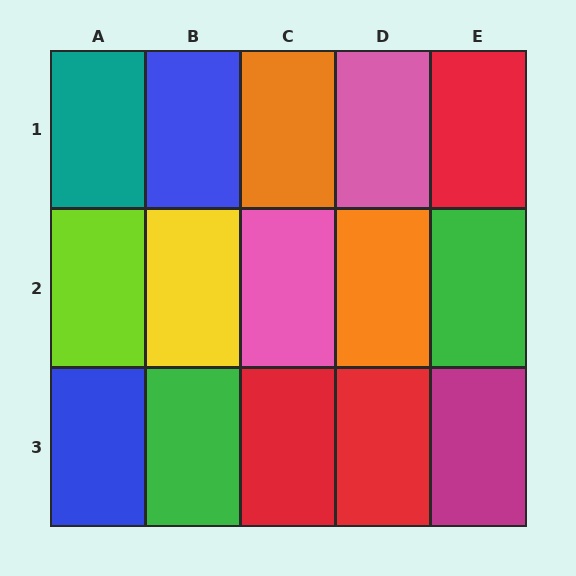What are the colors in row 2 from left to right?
Lime, yellow, pink, orange, green.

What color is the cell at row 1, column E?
Red.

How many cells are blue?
2 cells are blue.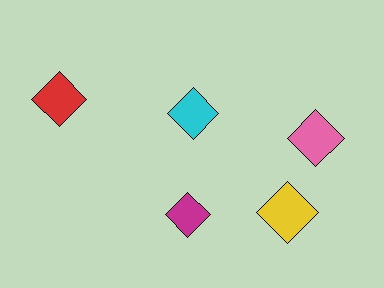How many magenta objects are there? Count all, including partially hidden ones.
There is 1 magenta object.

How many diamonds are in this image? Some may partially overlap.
There are 5 diamonds.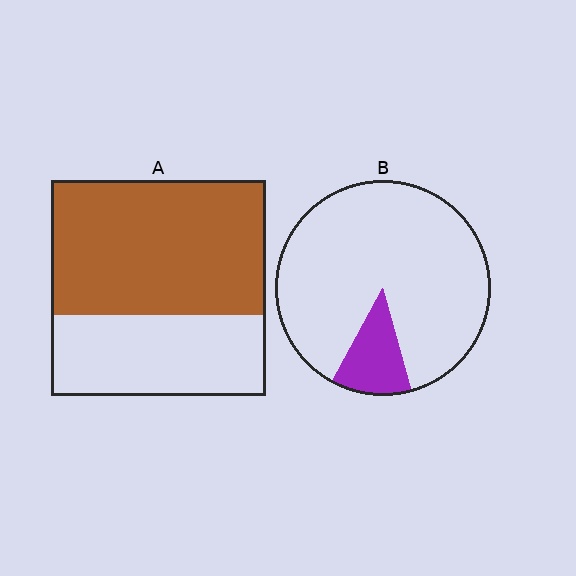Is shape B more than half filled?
No.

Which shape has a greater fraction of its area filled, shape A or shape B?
Shape A.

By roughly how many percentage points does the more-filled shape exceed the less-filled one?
By roughly 50 percentage points (A over B).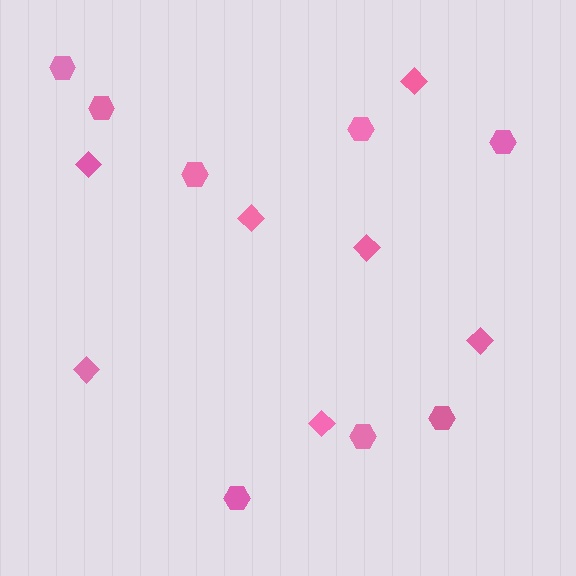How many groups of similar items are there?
There are 2 groups: one group of hexagons (8) and one group of diamonds (7).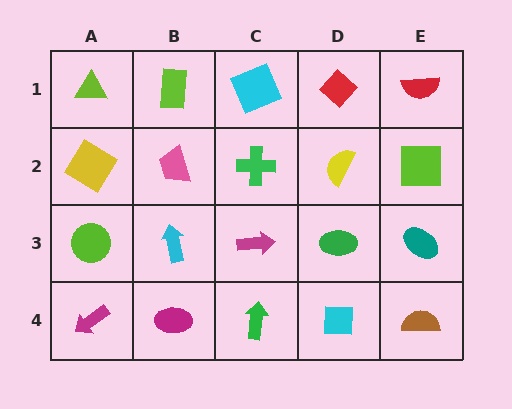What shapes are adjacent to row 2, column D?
A red diamond (row 1, column D), a green ellipse (row 3, column D), a green cross (row 2, column C), a lime square (row 2, column E).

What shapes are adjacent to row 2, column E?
A red semicircle (row 1, column E), a teal ellipse (row 3, column E), a yellow semicircle (row 2, column D).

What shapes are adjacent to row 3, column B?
A pink trapezoid (row 2, column B), a magenta ellipse (row 4, column B), a lime circle (row 3, column A), a magenta arrow (row 3, column C).